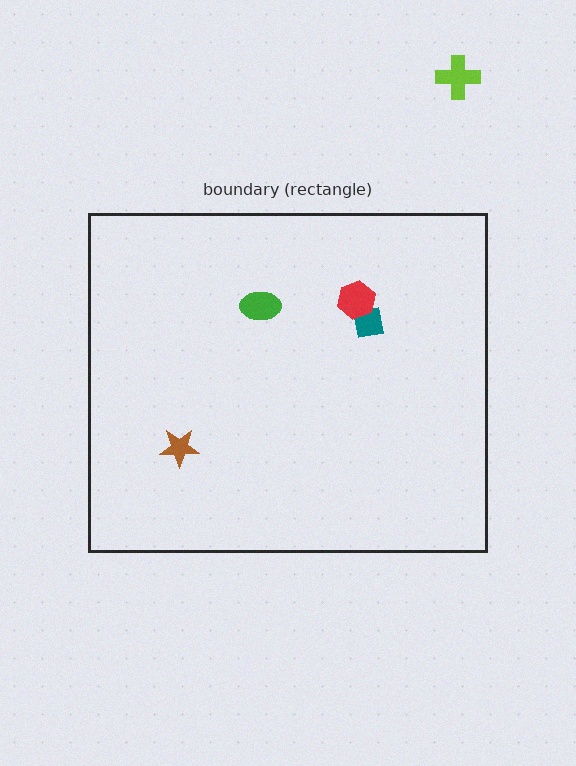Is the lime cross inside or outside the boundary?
Outside.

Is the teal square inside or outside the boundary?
Inside.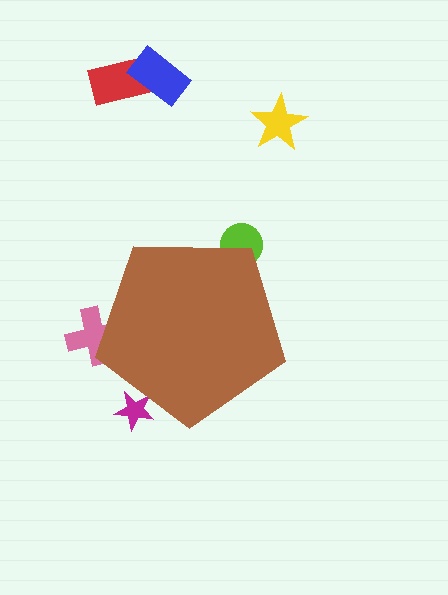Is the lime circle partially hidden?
Yes, the lime circle is partially hidden behind the brown pentagon.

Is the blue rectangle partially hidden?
No, the blue rectangle is fully visible.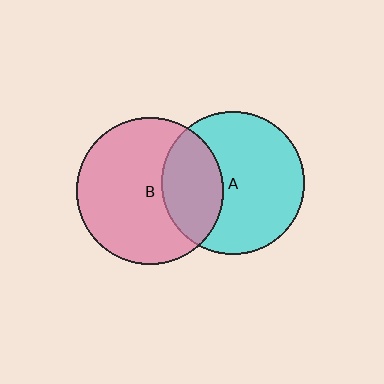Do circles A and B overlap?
Yes.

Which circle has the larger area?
Circle B (pink).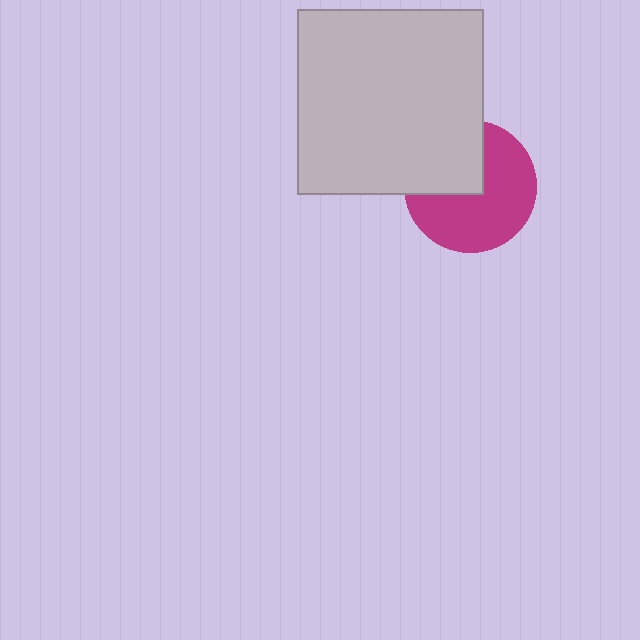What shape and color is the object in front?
The object in front is a light gray square.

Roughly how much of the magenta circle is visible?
About half of it is visible (roughly 64%).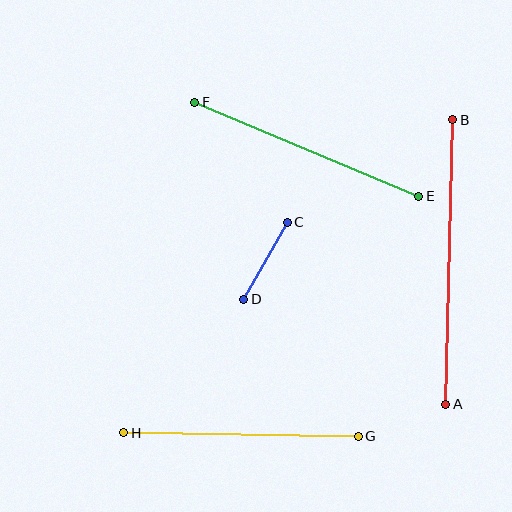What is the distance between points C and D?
The distance is approximately 88 pixels.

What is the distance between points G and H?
The distance is approximately 234 pixels.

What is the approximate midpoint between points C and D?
The midpoint is at approximately (265, 261) pixels.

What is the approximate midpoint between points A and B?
The midpoint is at approximately (449, 262) pixels.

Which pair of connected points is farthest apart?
Points A and B are farthest apart.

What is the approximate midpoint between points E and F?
The midpoint is at approximately (307, 149) pixels.